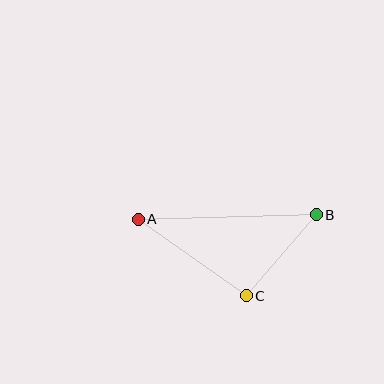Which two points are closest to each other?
Points B and C are closest to each other.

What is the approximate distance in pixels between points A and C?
The distance between A and C is approximately 132 pixels.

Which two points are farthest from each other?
Points A and B are farthest from each other.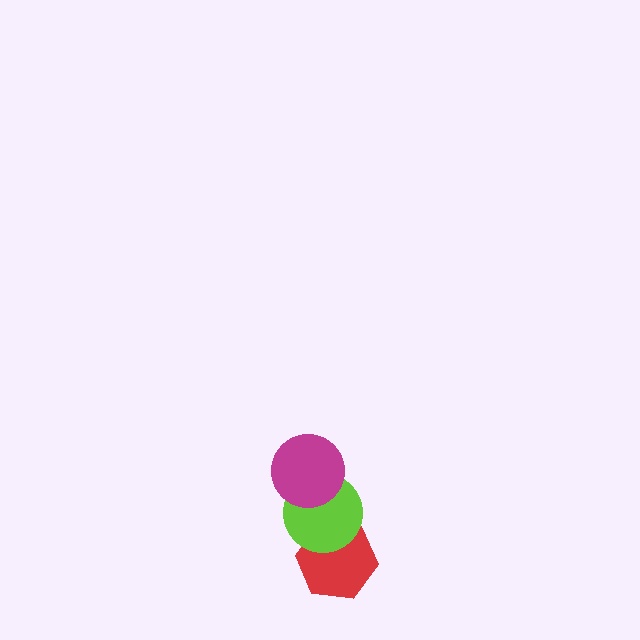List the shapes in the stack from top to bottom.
From top to bottom: the magenta circle, the lime circle, the red hexagon.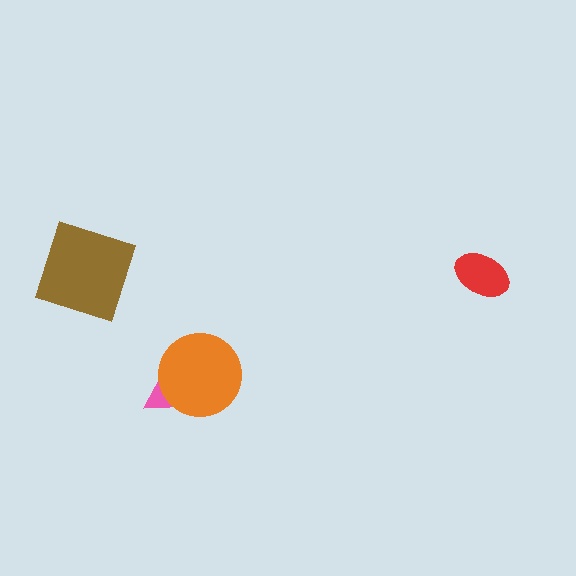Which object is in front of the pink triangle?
The orange circle is in front of the pink triangle.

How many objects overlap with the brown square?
0 objects overlap with the brown square.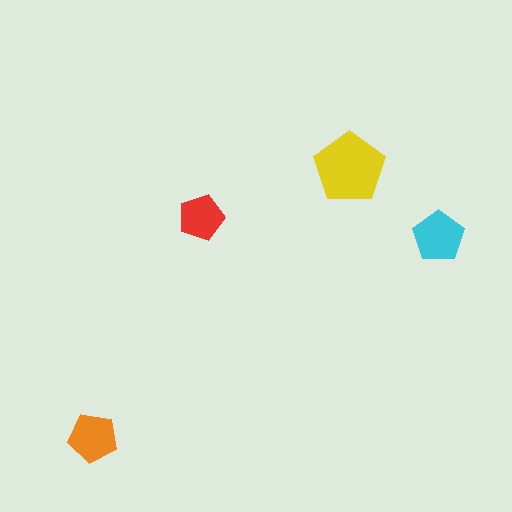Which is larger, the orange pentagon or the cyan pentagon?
The cyan one.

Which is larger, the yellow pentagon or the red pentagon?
The yellow one.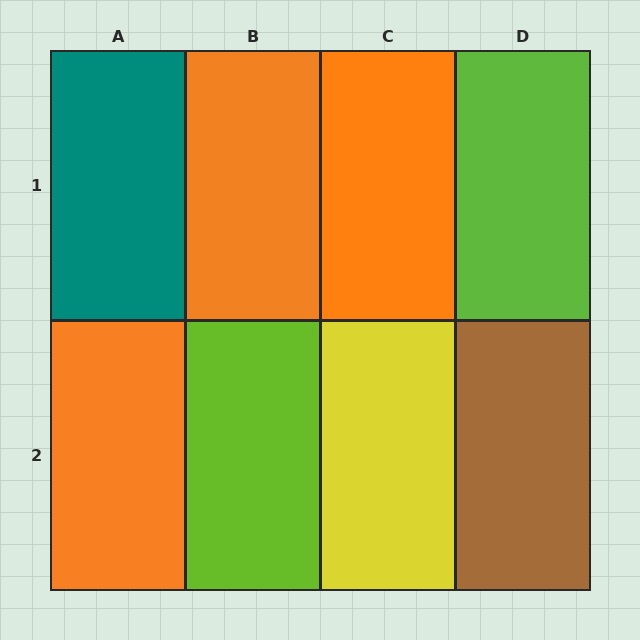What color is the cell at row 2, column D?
Brown.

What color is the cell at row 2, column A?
Orange.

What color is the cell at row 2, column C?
Yellow.